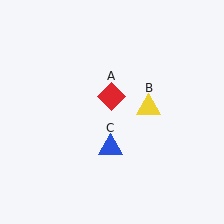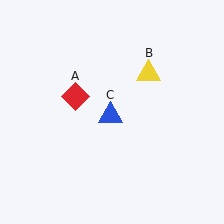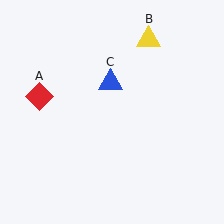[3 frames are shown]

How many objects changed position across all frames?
3 objects changed position: red diamond (object A), yellow triangle (object B), blue triangle (object C).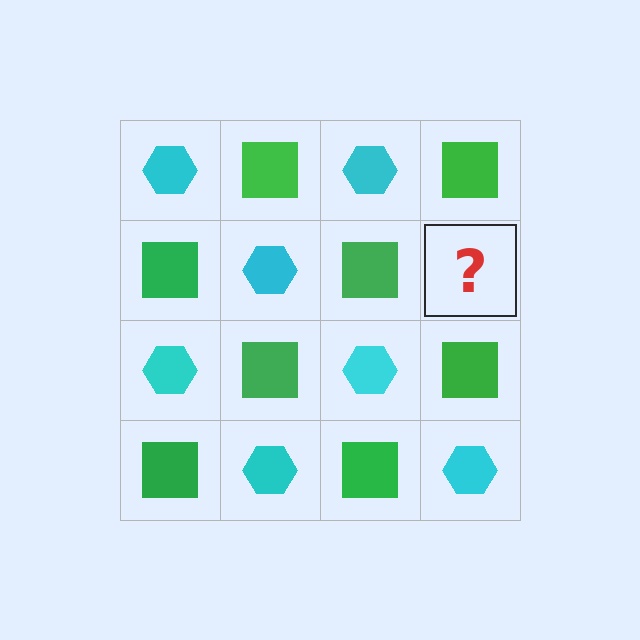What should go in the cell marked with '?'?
The missing cell should contain a cyan hexagon.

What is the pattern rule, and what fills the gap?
The rule is that it alternates cyan hexagon and green square in a checkerboard pattern. The gap should be filled with a cyan hexagon.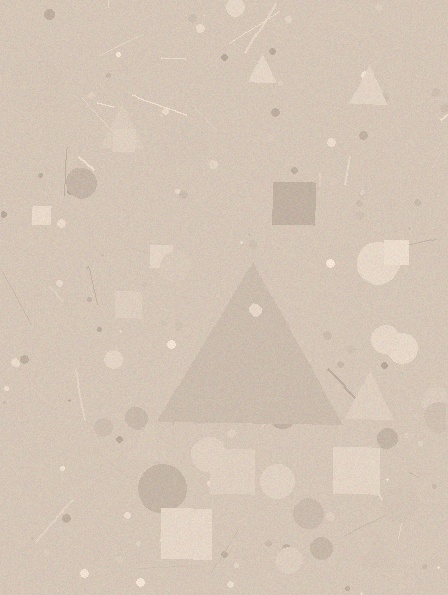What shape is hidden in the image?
A triangle is hidden in the image.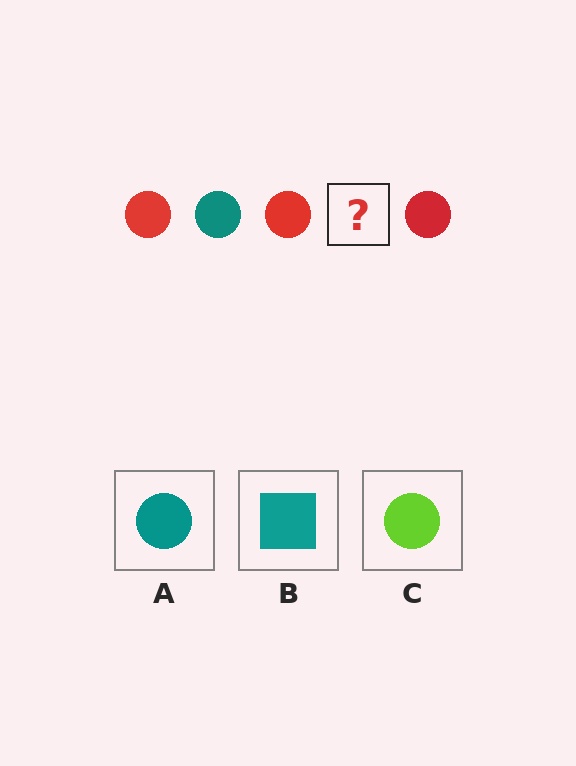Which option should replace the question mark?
Option A.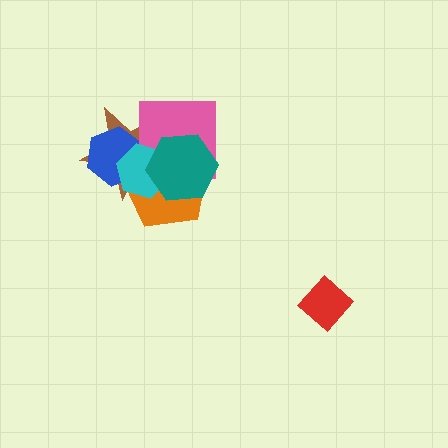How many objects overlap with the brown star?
5 objects overlap with the brown star.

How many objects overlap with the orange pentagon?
5 objects overlap with the orange pentagon.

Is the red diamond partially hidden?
No, no other shape covers it.